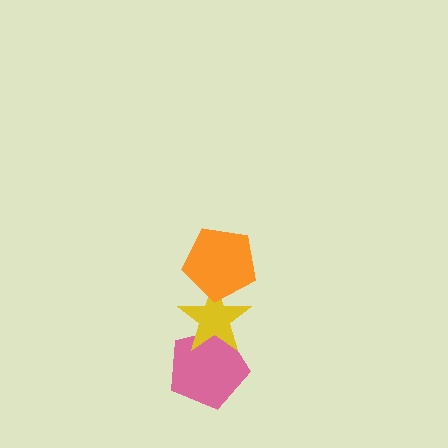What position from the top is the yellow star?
The yellow star is 2nd from the top.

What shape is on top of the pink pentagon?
The yellow star is on top of the pink pentagon.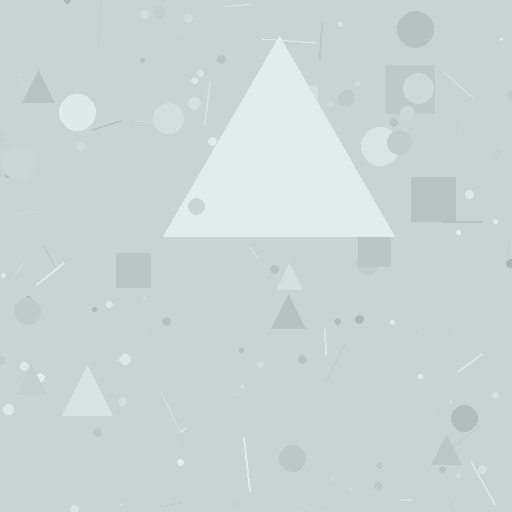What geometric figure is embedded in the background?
A triangle is embedded in the background.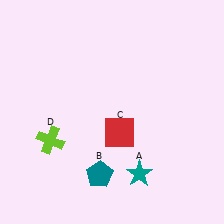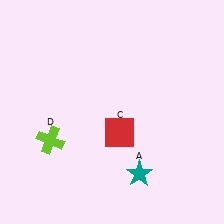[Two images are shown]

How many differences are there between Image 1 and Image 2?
There is 1 difference between the two images.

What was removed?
The teal pentagon (B) was removed in Image 2.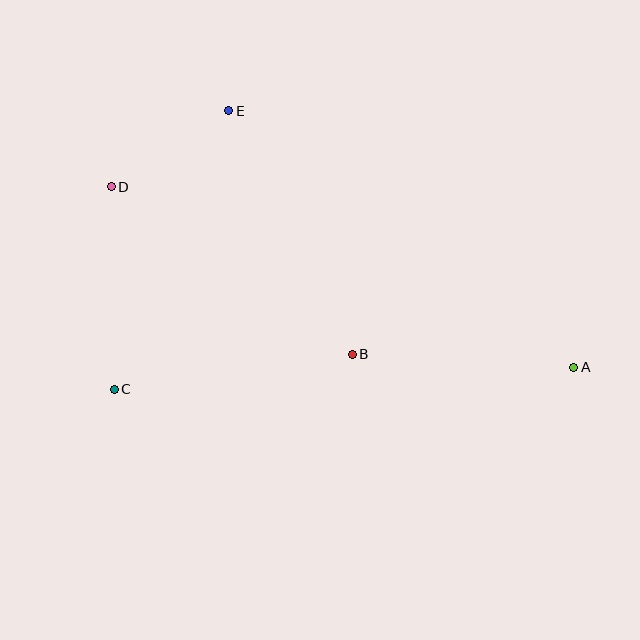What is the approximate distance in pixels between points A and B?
The distance between A and B is approximately 222 pixels.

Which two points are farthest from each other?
Points A and D are farthest from each other.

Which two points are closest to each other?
Points D and E are closest to each other.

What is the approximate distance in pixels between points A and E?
The distance between A and E is approximately 430 pixels.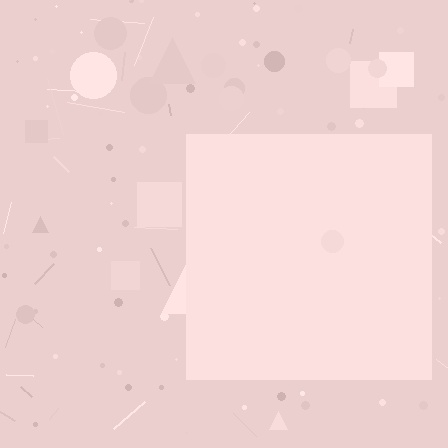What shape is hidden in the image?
A square is hidden in the image.